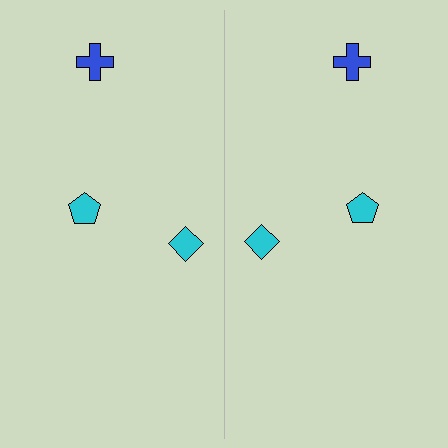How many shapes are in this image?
There are 6 shapes in this image.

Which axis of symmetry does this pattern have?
The pattern has a vertical axis of symmetry running through the center of the image.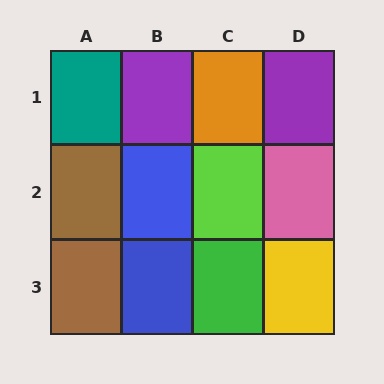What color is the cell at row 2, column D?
Pink.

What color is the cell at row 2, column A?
Brown.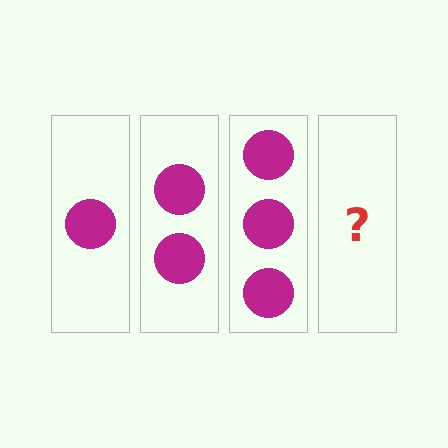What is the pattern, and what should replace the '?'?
The pattern is that each step adds one more circle. The '?' should be 4 circles.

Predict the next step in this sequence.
The next step is 4 circles.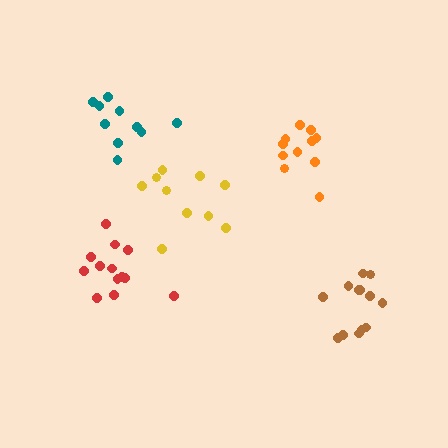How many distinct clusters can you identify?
There are 5 distinct clusters.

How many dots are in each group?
Group 1: 10 dots, Group 2: 13 dots, Group 3: 11 dots, Group 4: 10 dots, Group 5: 13 dots (57 total).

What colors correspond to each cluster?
The clusters are colored: teal, red, orange, yellow, brown.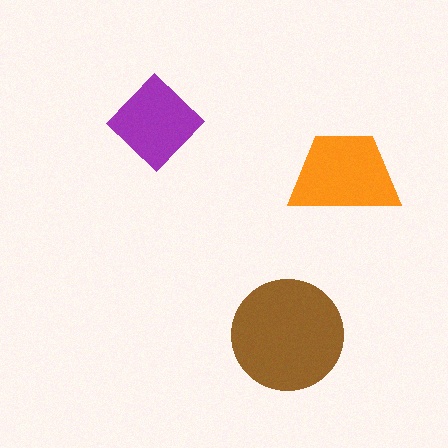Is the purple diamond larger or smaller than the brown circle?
Smaller.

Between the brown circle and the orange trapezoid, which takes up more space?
The brown circle.